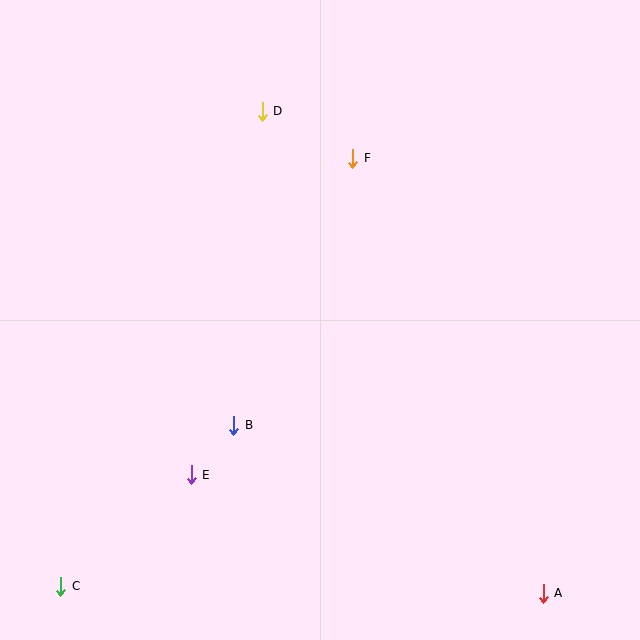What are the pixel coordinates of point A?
Point A is at (543, 593).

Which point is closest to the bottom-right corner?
Point A is closest to the bottom-right corner.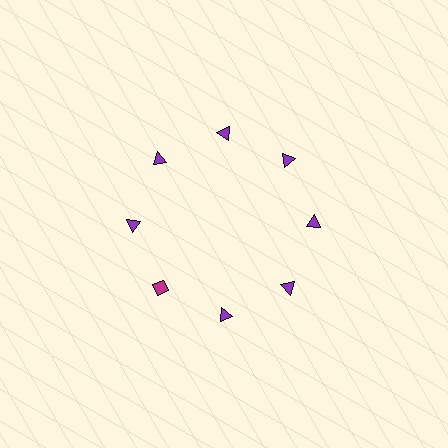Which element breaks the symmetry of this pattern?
The magenta diamond at roughly the 8 o'clock position breaks the symmetry. All other shapes are purple triangles.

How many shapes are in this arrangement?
There are 8 shapes arranged in a ring pattern.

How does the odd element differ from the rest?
It differs in both color (magenta instead of purple) and shape (diamond instead of triangle).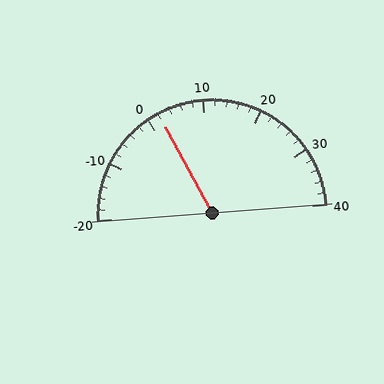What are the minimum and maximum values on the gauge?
The gauge ranges from -20 to 40.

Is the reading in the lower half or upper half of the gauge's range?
The reading is in the lower half of the range (-20 to 40).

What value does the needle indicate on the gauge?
The needle indicates approximately 2.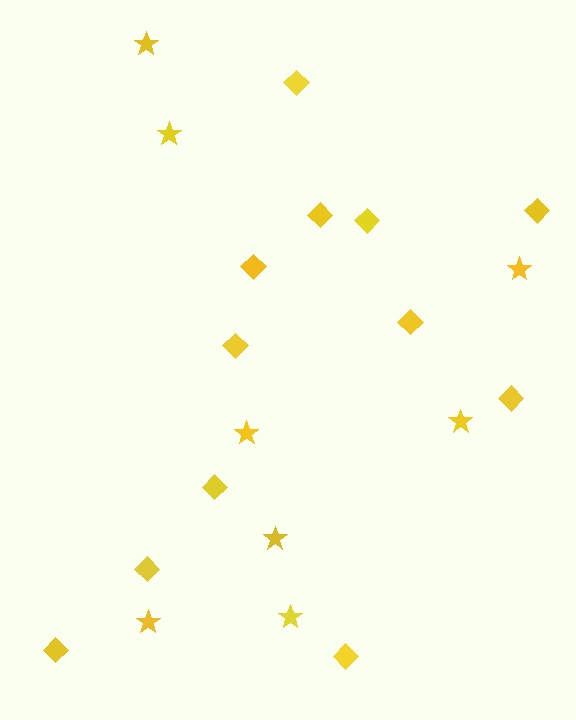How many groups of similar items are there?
There are 2 groups: one group of stars (8) and one group of diamonds (12).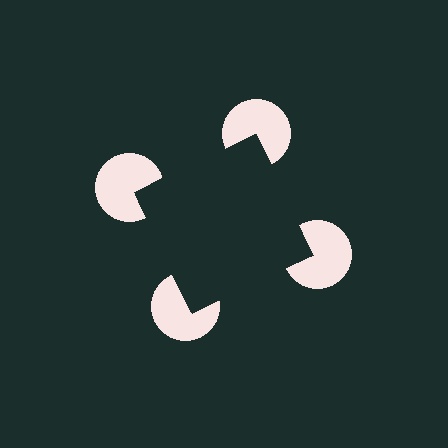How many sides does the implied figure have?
4 sides.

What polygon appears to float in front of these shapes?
An illusory square — its edges are inferred from the aligned wedge cuts in the pac-man discs, not physically drawn.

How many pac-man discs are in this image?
There are 4 — one at each vertex of the illusory square.